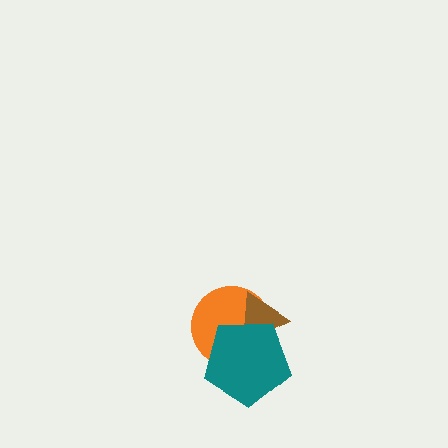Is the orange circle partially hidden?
Yes, it is partially covered by another shape.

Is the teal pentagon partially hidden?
No, no other shape covers it.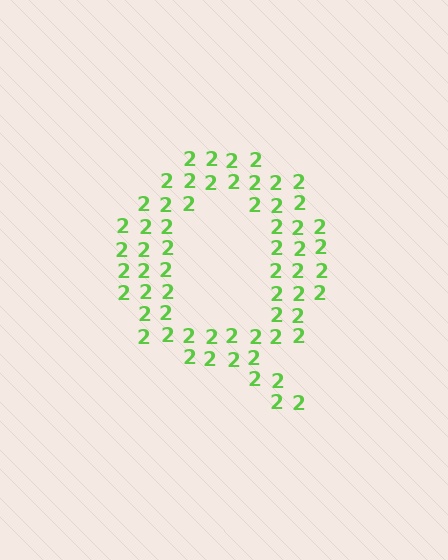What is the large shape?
The large shape is the letter Q.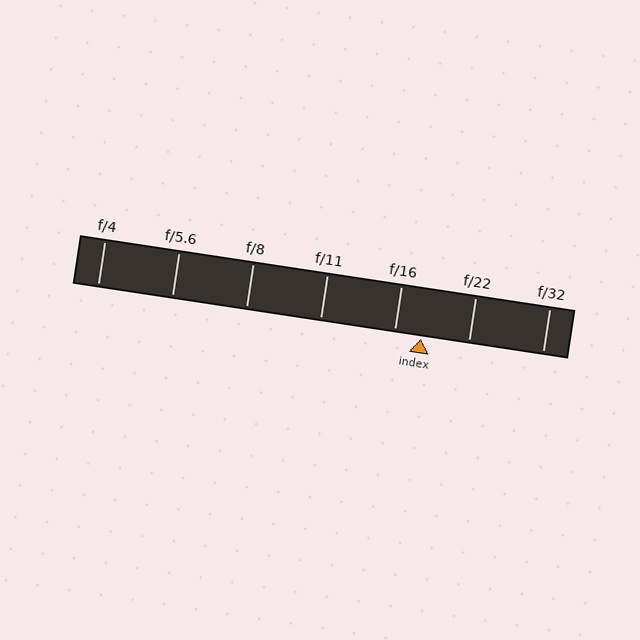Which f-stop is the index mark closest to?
The index mark is closest to f/16.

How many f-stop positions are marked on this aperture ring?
There are 7 f-stop positions marked.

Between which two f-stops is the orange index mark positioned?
The index mark is between f/16 and f/22.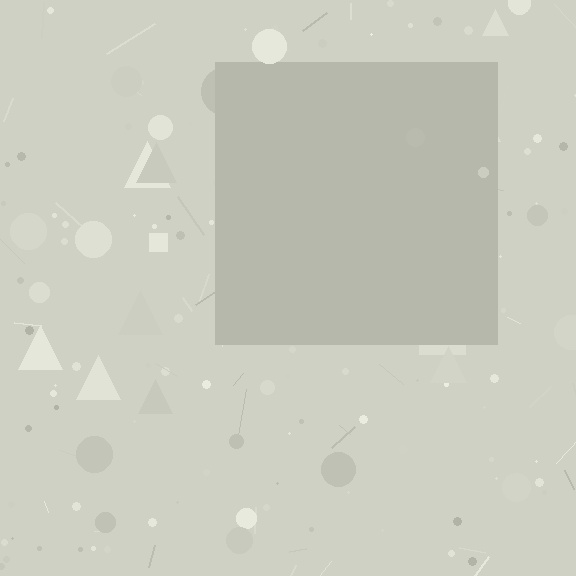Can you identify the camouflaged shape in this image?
The camouflaged shape is a square.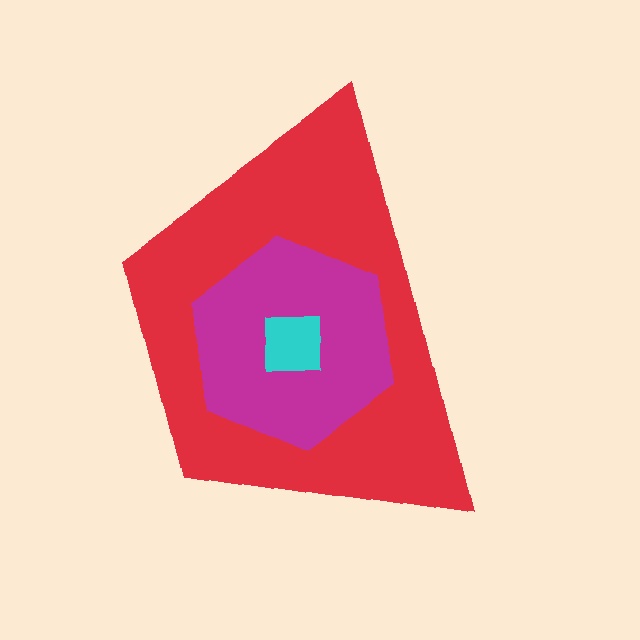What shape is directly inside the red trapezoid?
The magenta hexagon.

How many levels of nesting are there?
3.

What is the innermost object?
The cyan square.